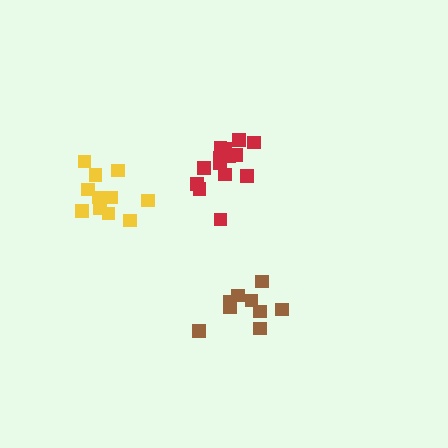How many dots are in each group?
Group 1: 9 dots, Group 2: 14 dots, Group 3: 11 dots (34 total).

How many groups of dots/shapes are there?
There are 3 groups.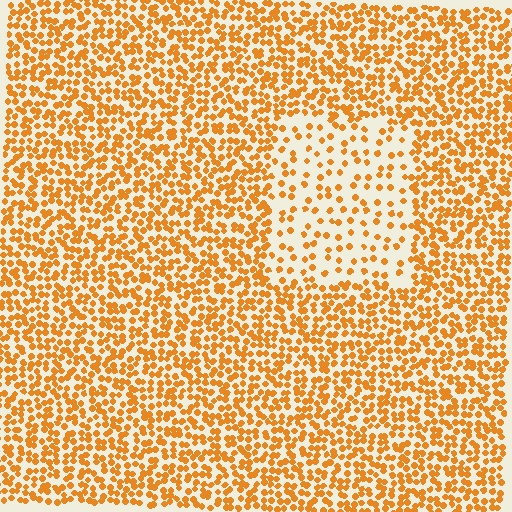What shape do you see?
I see a rectangle.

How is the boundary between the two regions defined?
The boundary is defined by a change in element density (approximately 2.4x ratio). All elements are the same color, size, and shape.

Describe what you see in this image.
The image contains small orange elements arranged at two different densities. A rectangle-shaped region is visible where the elements are less densely packed than the surrounding area.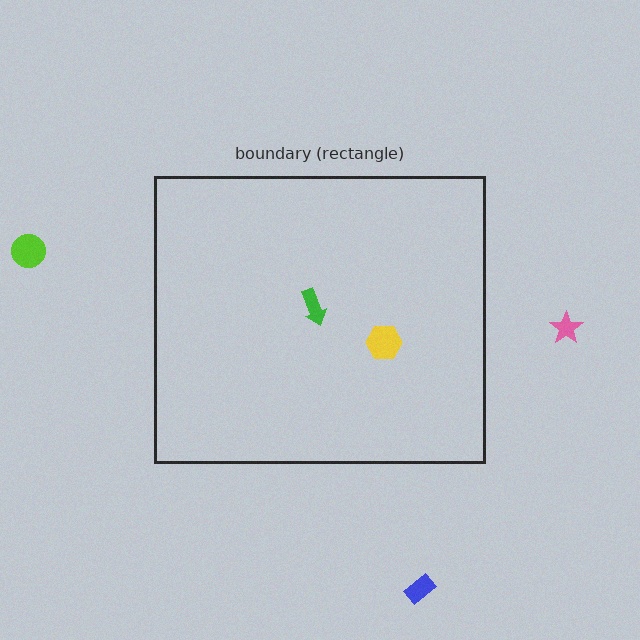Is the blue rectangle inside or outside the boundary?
Outside.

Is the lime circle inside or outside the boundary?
Outside.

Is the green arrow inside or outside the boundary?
Inside.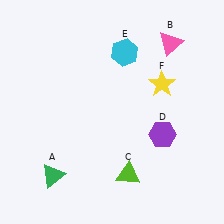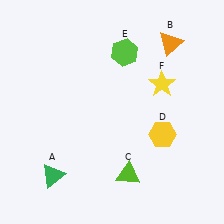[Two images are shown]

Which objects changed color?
B changed from pink to orange. D changed from purple to yellow. E changed from cyan to lime.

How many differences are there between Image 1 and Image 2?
There are 3 differences between the two images.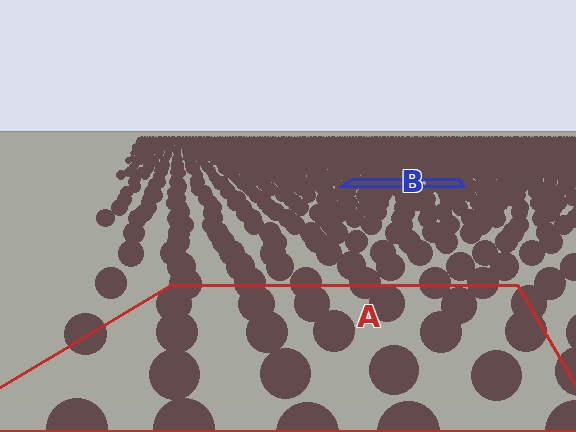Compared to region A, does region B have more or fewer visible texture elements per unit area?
Region B has more texture elements per unit area — they are packed more densely because it is farther away.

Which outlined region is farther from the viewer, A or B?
Region B is farther from the viewer — the texture elements inside it appear smaller and more densely packed.